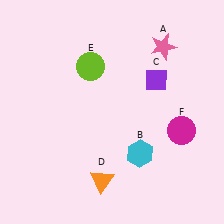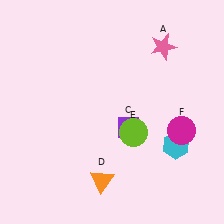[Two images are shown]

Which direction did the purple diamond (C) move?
The purple diamond (C) moved down.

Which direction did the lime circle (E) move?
The lime circle (E) moved down.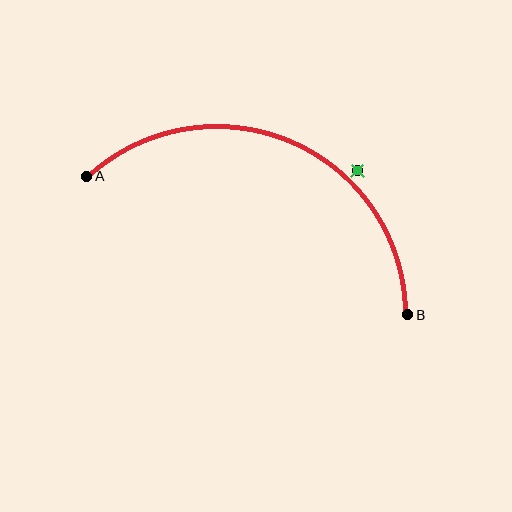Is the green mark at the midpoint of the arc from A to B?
No — the green mark does not lie on the arc at all. It sits slightly outside the curve.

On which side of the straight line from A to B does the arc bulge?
The arc bulges above the straight line connecting A and B.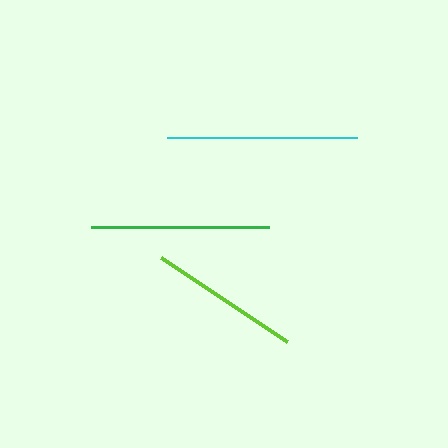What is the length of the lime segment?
The lime segment is approximately 152 pixels long.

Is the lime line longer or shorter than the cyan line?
The cyan line is longer than the lime line.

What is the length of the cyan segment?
The cyan segment is approximately 189 pixels long.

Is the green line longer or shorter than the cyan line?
The cyan line is longer than the green line.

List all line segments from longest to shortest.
From longest to shortest: cyan, green, lime.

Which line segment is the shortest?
The lime line is the shortest at approximately 152 pixels.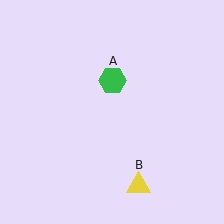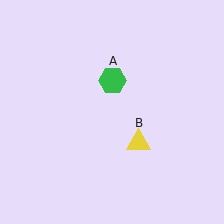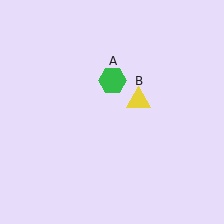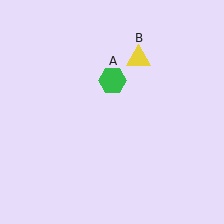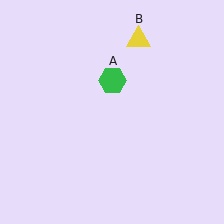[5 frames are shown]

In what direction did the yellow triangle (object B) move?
The yellow triangle (object B) moved up.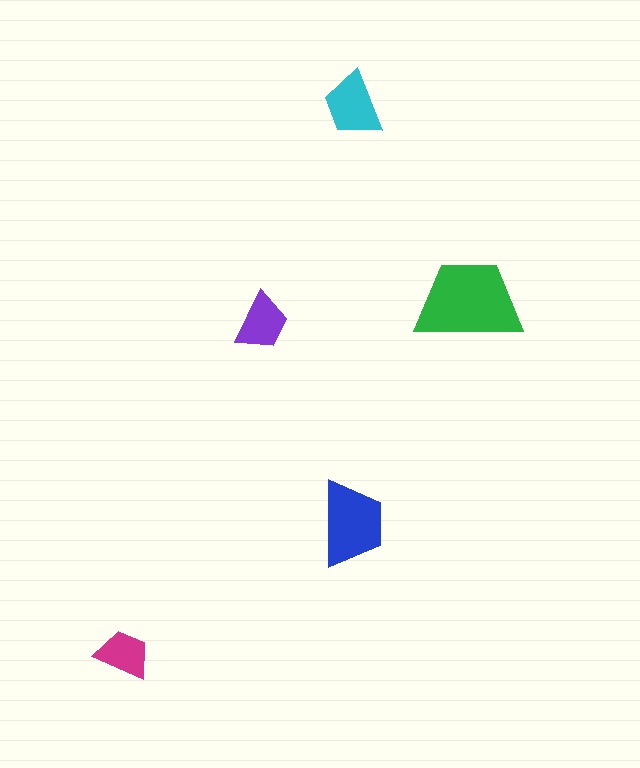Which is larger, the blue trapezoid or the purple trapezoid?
The blue one.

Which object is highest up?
The cyan trapezoid is topmost.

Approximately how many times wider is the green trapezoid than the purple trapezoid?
About 2 times wider.